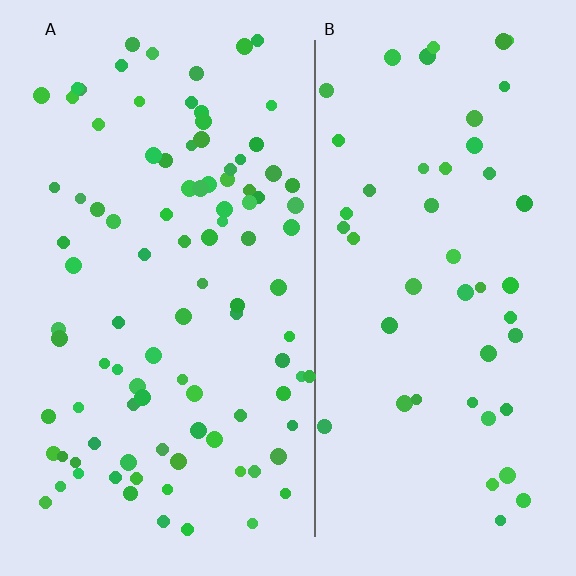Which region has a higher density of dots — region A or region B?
A (the left).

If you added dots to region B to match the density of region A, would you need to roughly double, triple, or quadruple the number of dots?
Approximately double.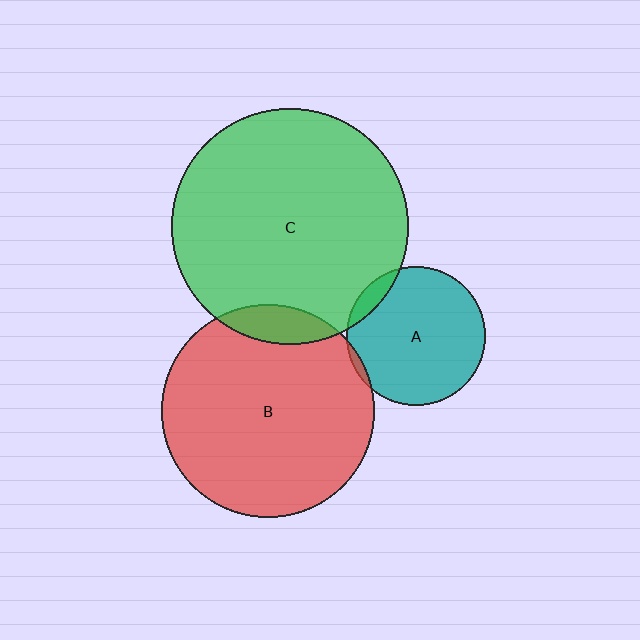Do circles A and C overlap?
Yes.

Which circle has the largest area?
Circle C (green).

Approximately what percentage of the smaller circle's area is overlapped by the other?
Approximately 5%.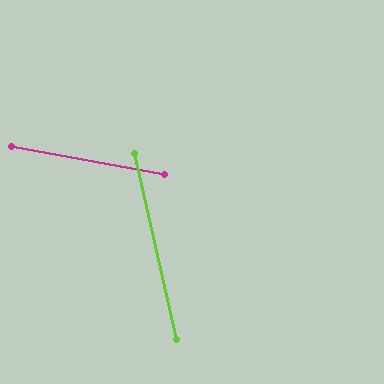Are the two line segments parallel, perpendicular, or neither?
Neither parallel nor perpendicular — they differ by about 67°.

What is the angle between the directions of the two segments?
Approximately 67 degrees.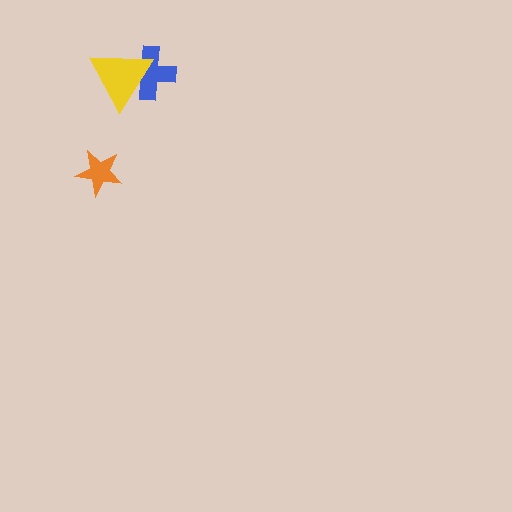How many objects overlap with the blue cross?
1 object overlaps with the blue cross.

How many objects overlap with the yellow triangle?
1 object overlaps with the yellow triangle.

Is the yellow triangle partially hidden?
No, no other shape covers it.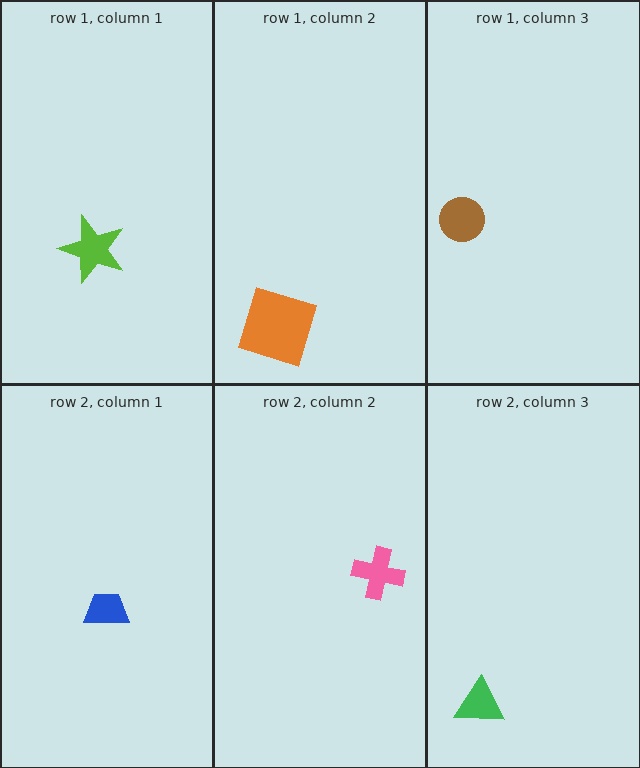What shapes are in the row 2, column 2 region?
The pink cross.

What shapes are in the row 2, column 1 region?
The blue trapezoid.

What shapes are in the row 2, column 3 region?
The green triangle.